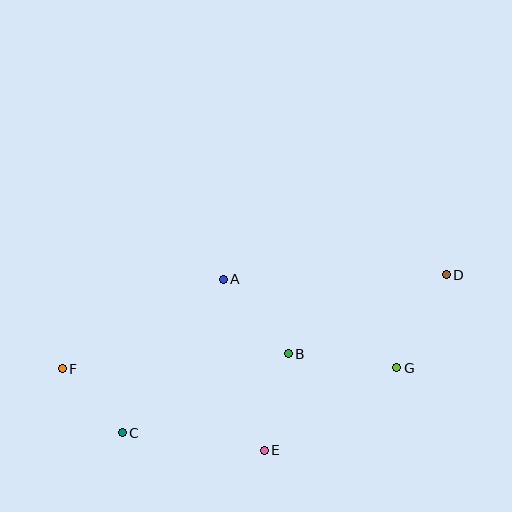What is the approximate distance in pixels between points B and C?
The distance between B and C is approximately 184 pixels.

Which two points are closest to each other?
Points C and F are closest to each other.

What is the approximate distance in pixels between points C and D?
The distance between C and D is approximately 361 pixels.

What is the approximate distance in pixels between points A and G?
The distance between A and G is approximately 195 pixels.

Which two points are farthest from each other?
Points D and F are farthest from each other.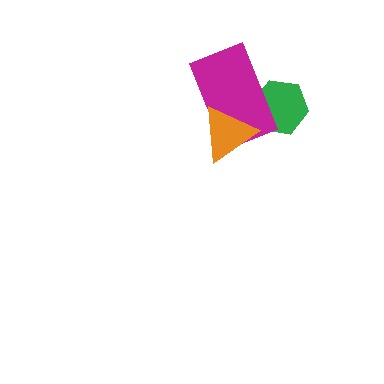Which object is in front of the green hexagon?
The magenta rectangle is in front of the green hexagon.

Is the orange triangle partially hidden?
No, no other shape covers it.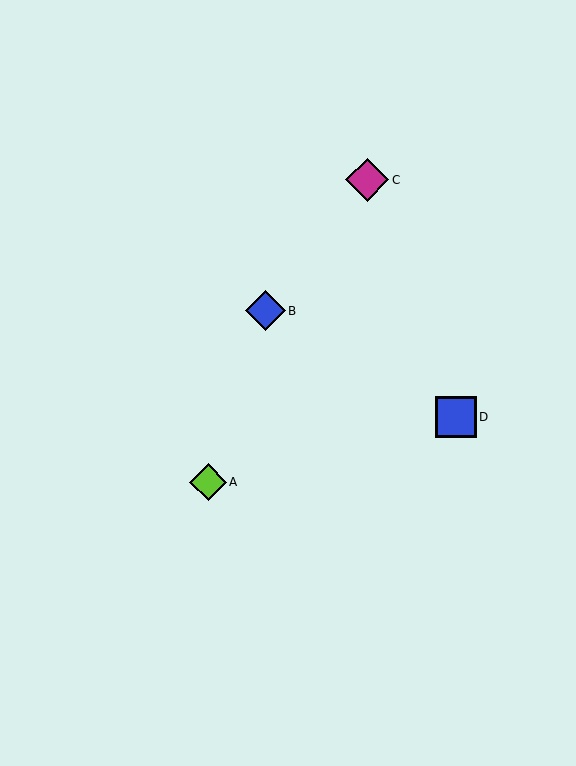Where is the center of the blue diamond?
The center of the blue diamond is at (265, 311).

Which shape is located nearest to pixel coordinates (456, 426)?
The blue square (labeled D) at (456, 417) is nearest to that location.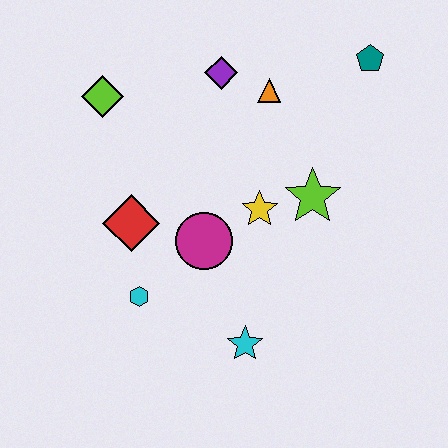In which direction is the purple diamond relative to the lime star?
The purple diamond is above the lime star.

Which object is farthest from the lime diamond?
The cyan star is farthest from the lime diamond.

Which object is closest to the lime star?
The yellow star is closest to the lime star.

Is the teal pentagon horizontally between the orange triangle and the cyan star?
No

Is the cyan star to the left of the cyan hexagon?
No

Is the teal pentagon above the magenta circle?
Yes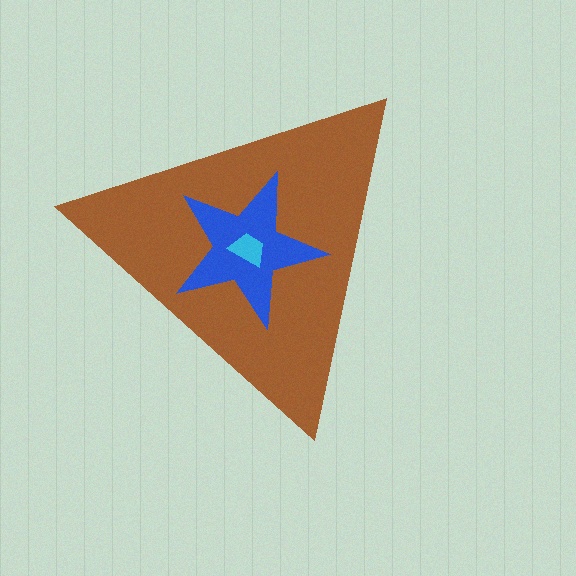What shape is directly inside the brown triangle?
The blue star.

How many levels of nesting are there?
3.